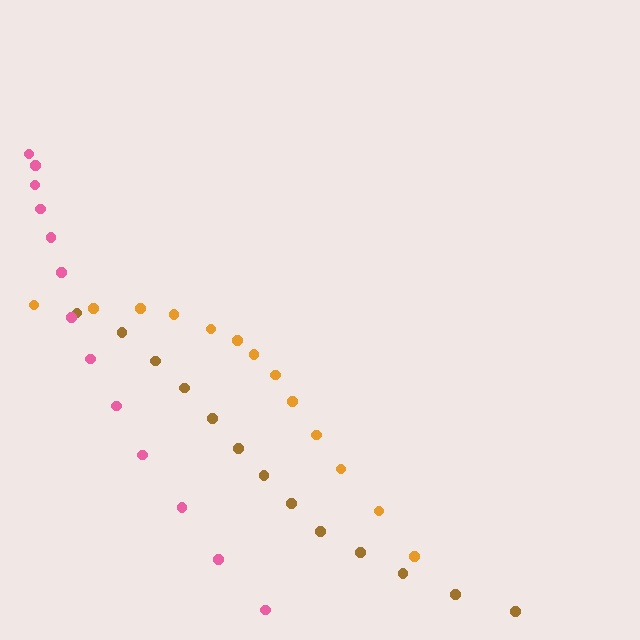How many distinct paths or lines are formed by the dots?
There are 3 distinct paths.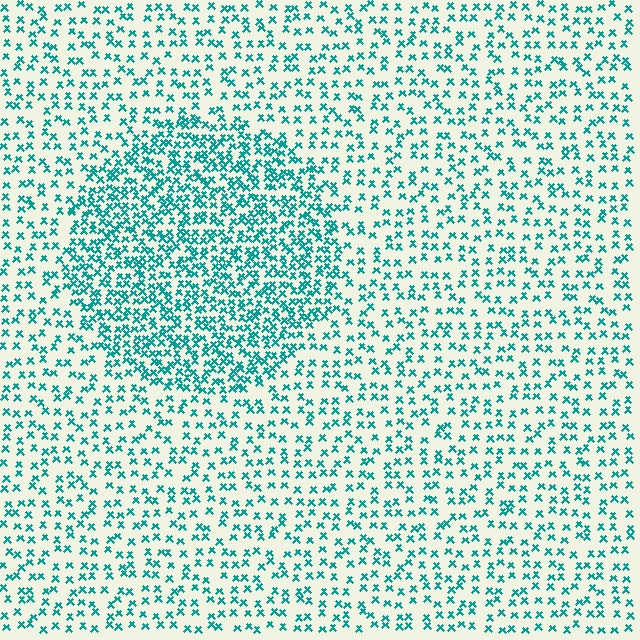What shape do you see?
I see a circle.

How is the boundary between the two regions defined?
The boundary is defined by a change in element density (approximately 2.1x ratio). All elements are the same color, size, and shape.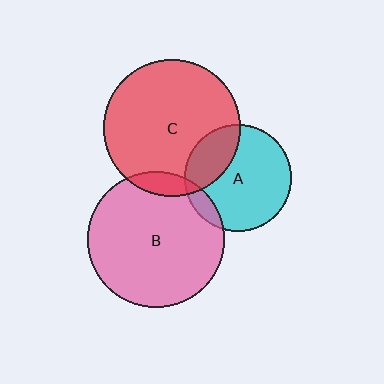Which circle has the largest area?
Circle C (red).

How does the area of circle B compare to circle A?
Approximately 1.6 times.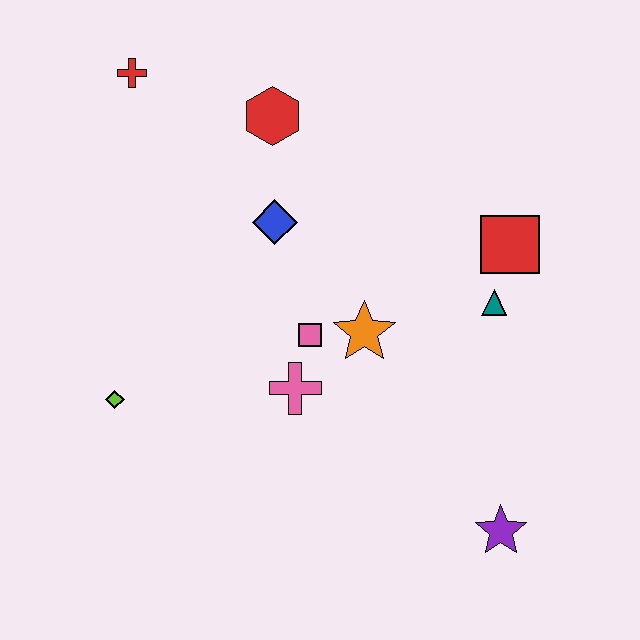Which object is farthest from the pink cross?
The red cross is farthest from the pink cross.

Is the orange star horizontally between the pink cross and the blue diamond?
No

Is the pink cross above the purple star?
Yes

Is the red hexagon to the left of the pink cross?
Yes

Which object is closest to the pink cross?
The pink square is closest to the pink cross.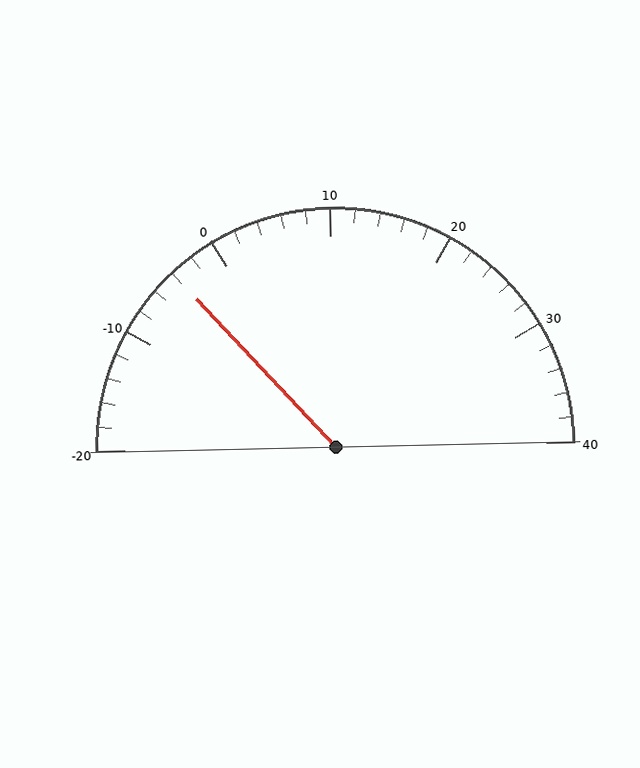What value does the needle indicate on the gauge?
The needle indicates approximately -4.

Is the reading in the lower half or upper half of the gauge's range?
The reading is in the lower half of the range (-20 to 40).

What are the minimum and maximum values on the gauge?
The gauge ranges from -20 to 40.